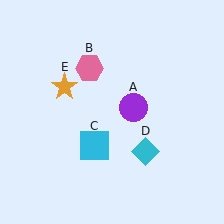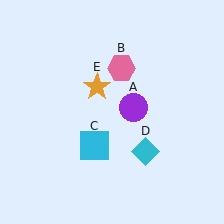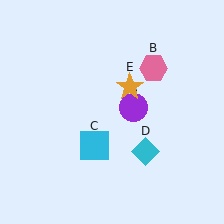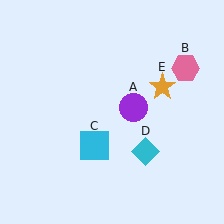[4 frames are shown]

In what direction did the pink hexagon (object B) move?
The pink hexagon (object B) moved right.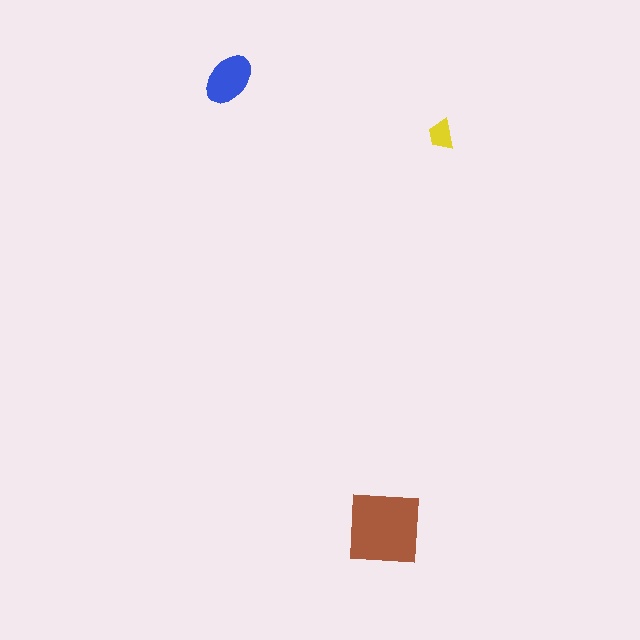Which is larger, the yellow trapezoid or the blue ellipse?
The blue ellipse.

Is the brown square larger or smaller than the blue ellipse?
Larger.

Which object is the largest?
The brown square.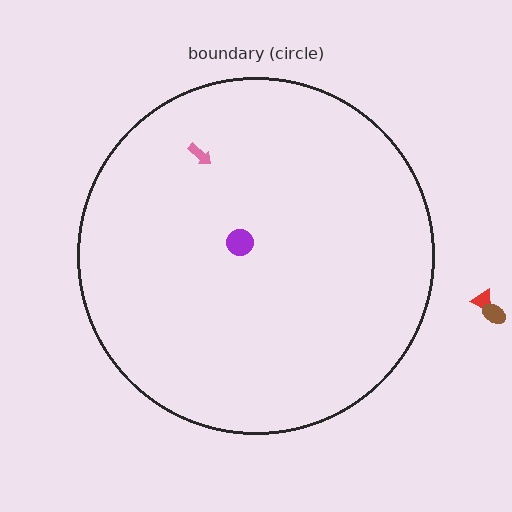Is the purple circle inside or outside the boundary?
Inside.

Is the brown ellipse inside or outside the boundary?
Outside.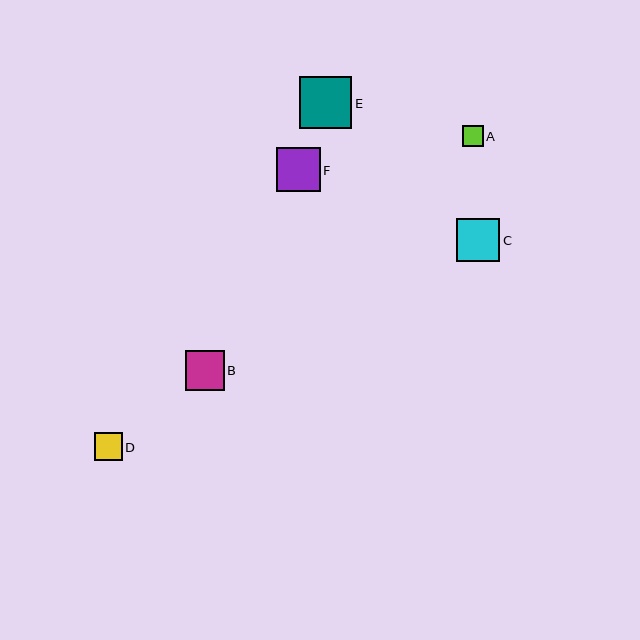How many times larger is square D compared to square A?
Square D is approximately 1.3 times the size of square A.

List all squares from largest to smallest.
From largest to smallest: E, F, C, B, D, A.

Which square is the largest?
Square E is the largest with a size of approximately 52 pixels.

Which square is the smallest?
Square A is the smallest with a size of approximately 21 pixels.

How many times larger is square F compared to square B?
Square F is approximately 1.1 times the size of square B.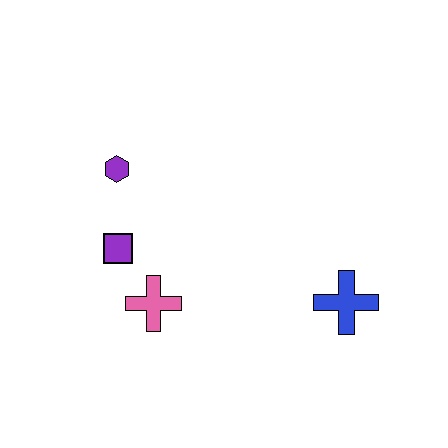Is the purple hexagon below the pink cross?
No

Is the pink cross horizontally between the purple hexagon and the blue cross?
Yes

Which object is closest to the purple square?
The pink cross is closest to the purple square.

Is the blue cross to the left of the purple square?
No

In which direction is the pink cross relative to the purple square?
The pink cross is below the purple square.